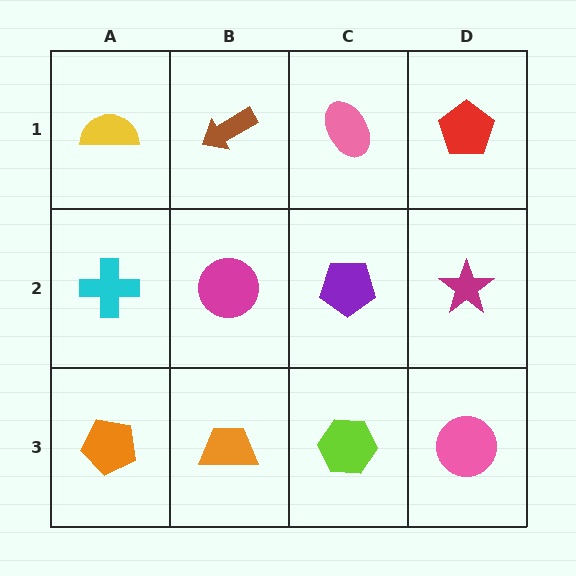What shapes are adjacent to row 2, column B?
A brown arrow (row 1, column B), an orange trapezoid (row 3, column B), a cyan cross (row 2, column A), a purple pentagon (row 2, column C).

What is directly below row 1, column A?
A cyan cross.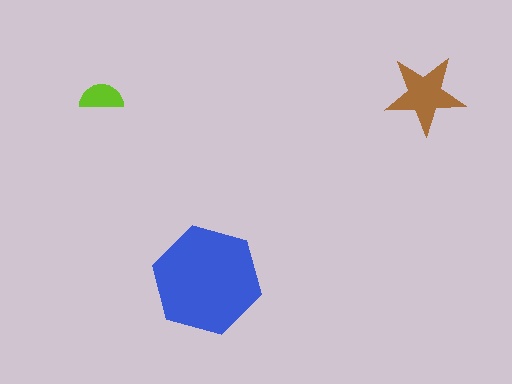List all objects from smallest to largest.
The lime semicircle, the brown star, the blue hexagon.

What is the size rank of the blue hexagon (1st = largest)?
1st.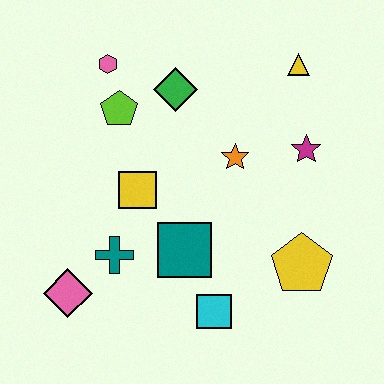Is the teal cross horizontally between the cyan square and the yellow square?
No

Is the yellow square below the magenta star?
Yes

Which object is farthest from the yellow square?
The yellow triangle is farthest from the yellow square.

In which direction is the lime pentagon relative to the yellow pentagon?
The lime pentagon is to the left of the yellow pentagon.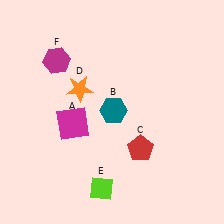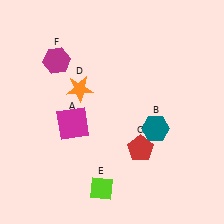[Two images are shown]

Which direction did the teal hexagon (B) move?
The teal hexagon (B) moved right.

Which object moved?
The teal hexagon (B) moved right.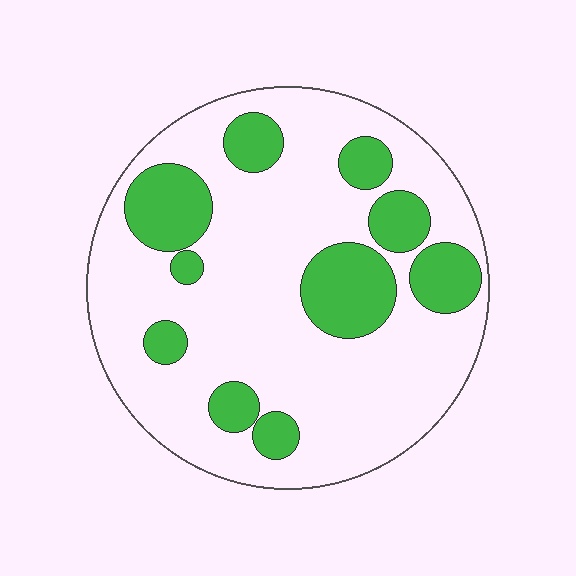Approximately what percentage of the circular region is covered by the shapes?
Approximately 25%.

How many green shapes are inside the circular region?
10.